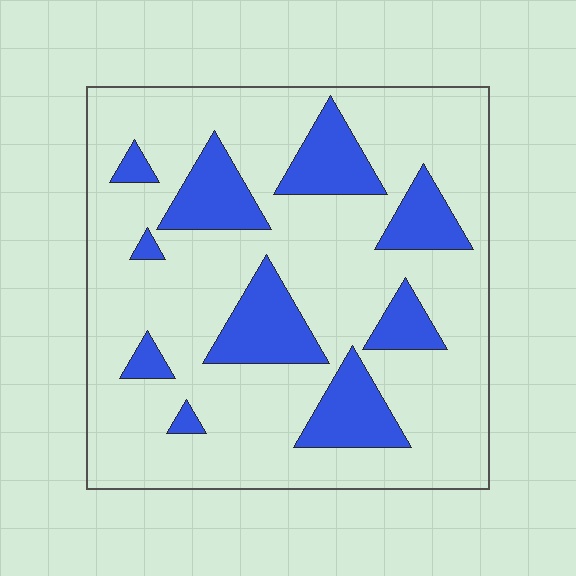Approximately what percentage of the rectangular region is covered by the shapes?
Approximately 20%.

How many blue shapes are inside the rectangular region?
10.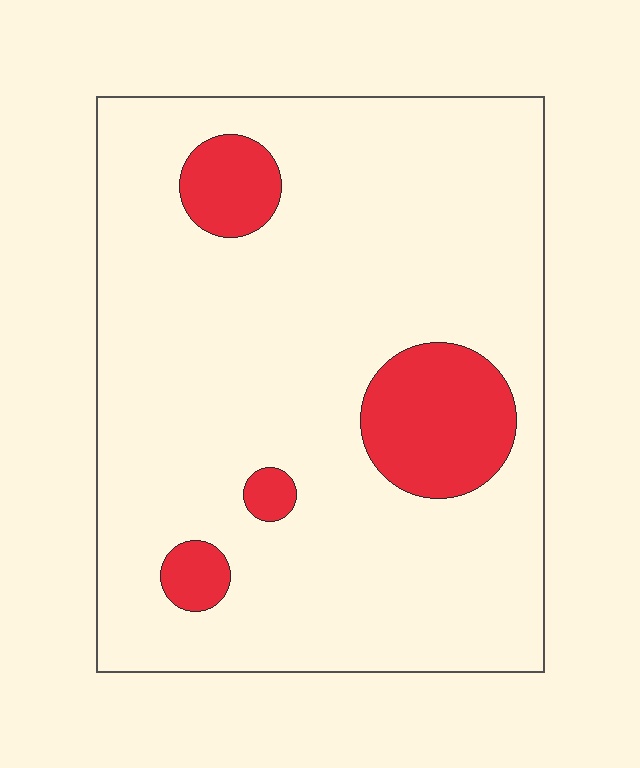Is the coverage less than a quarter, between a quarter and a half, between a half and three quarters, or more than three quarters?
Less than a quarter.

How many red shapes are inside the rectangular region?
4.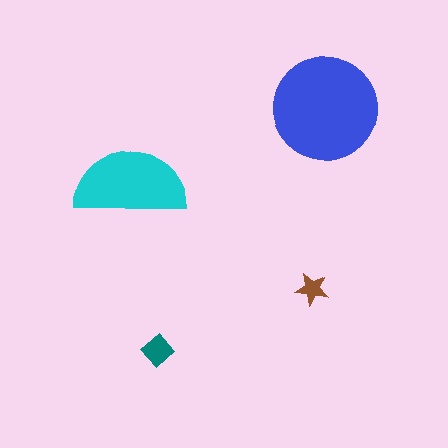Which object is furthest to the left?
The cyan semicircle is leftmost.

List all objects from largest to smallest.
The blue circle, the cyan semicircle, the teal diamond, the brown star.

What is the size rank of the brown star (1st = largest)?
4th.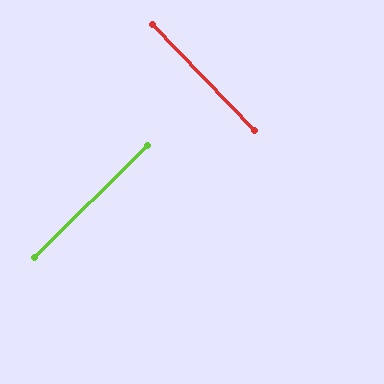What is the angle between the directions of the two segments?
Approximately 89 degrees.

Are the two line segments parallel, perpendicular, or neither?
Perpendicular — they meet at approximately 89°.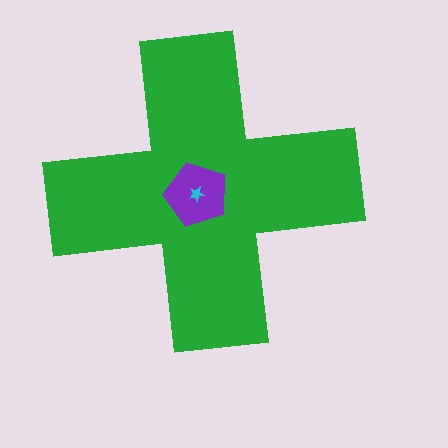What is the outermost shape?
The green cross.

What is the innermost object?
The cyan star.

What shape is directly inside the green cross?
The purple pentagon.